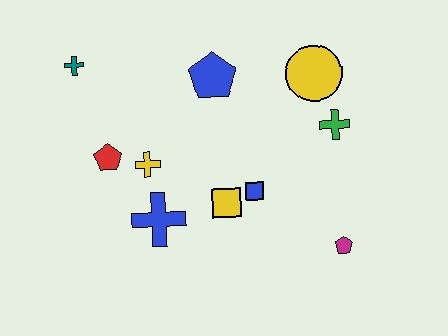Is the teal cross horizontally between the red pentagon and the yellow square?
No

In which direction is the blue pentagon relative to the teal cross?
The blue pentagon is to the right of the teal cross.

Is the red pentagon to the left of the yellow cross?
Yes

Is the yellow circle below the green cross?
No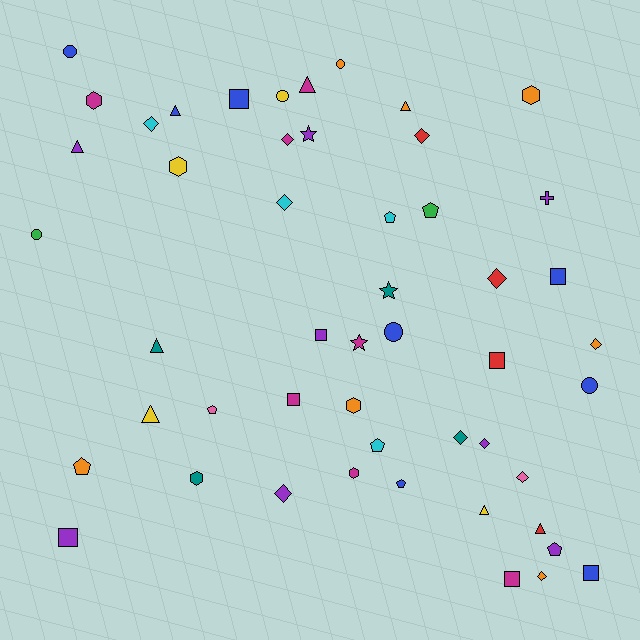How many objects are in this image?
There are 50 objects.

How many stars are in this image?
There are 3 stars.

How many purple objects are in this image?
There are 8 purple objects.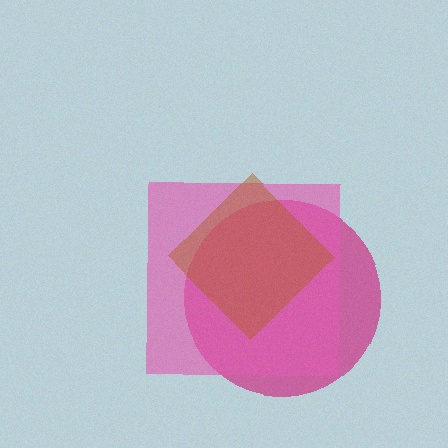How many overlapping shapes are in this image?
There are 3 overlapping shapes in the image.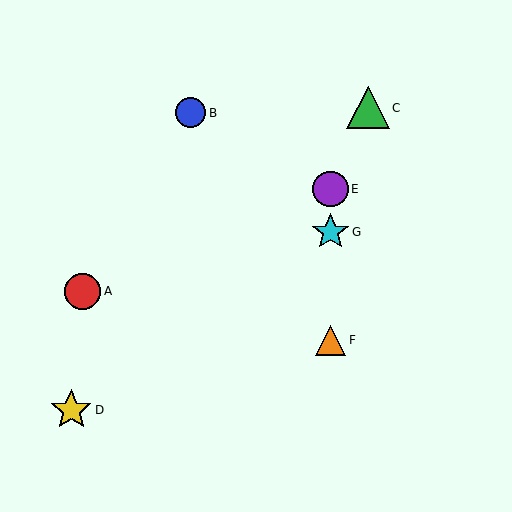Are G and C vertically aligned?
No, G is at x≈330 and C is at x≈368.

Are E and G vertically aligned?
Yes, both are at x≈330.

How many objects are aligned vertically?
3 objects (E, F, G) are aligned vertically.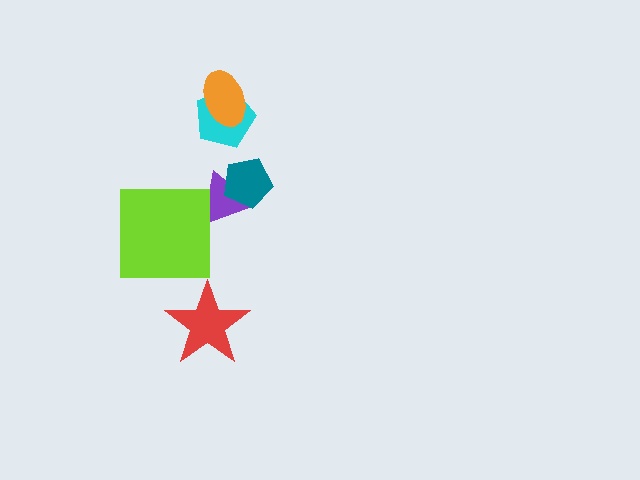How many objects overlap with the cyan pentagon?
1 object overlaps with the cyan pentagon.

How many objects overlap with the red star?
0 objects overlap with the red star.